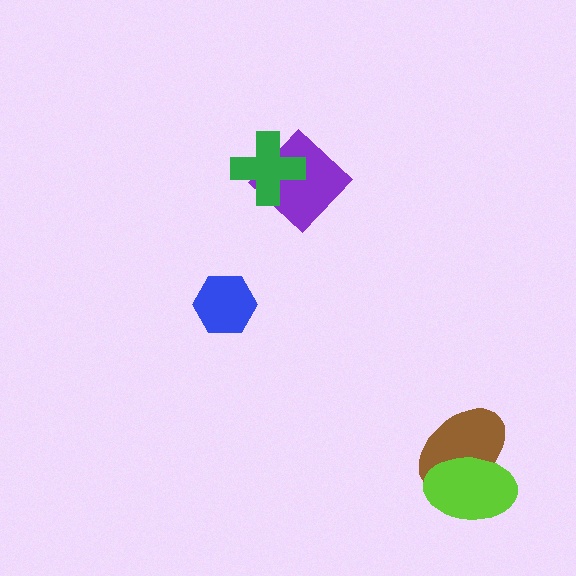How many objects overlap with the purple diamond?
1 object overlaps with the purple diamond.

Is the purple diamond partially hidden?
Yes, it is partially covered by another shape.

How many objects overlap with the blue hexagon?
0 objects overlap with the blue hexagon.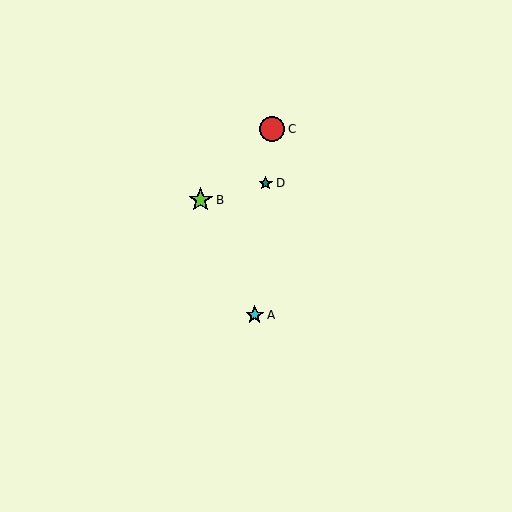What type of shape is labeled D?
Shape D is a teal star.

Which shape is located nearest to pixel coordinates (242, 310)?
The cyan star (labeled A) at (255, 315) is nearest to that location.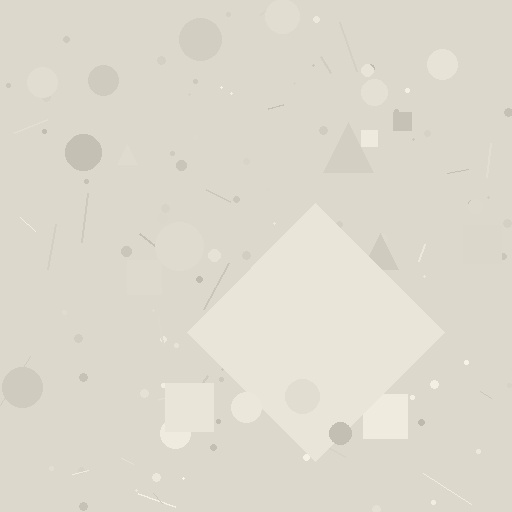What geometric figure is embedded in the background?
A diamond is embedded in the background.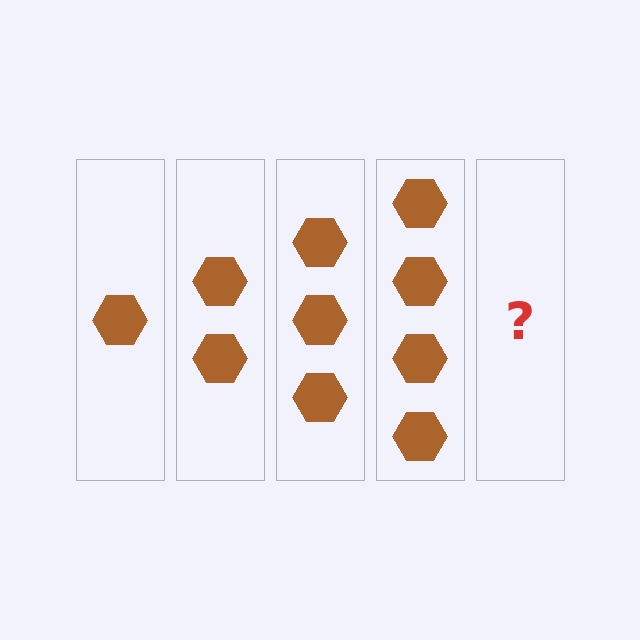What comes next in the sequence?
The next element should be 5 hexagons.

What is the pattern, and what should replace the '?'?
The pattern is that each step adds one more hexagon. The '?' should be 5 hexagons.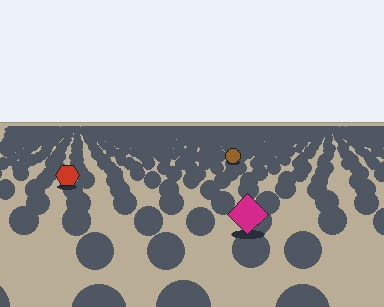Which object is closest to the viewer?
The magenta diamond is closest. The texture marks near it are larger and more spread out.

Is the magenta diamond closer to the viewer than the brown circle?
Yes. The magenta diamond is closer — you can tell from the texture gradient: the ground texture is coarser near it.